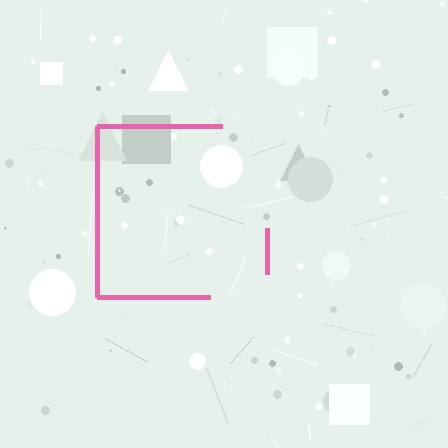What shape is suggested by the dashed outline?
The dashed outline suggests a square.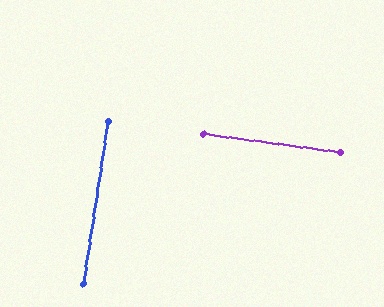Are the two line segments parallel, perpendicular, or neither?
Perpendicular — they meet at approximately 89°.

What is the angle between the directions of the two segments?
Approximately 89 degrees.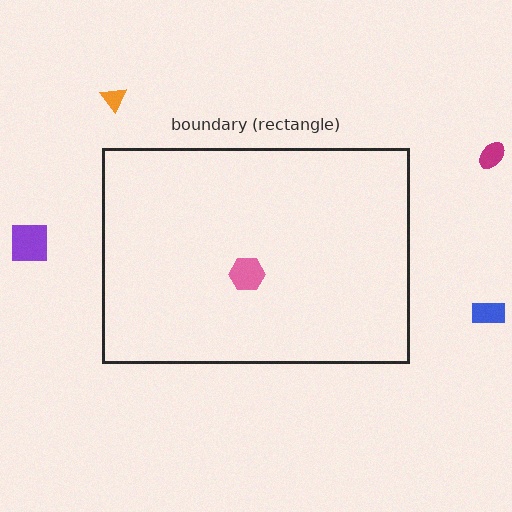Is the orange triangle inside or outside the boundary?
Outside.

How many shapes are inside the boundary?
1 inside, 4 outside.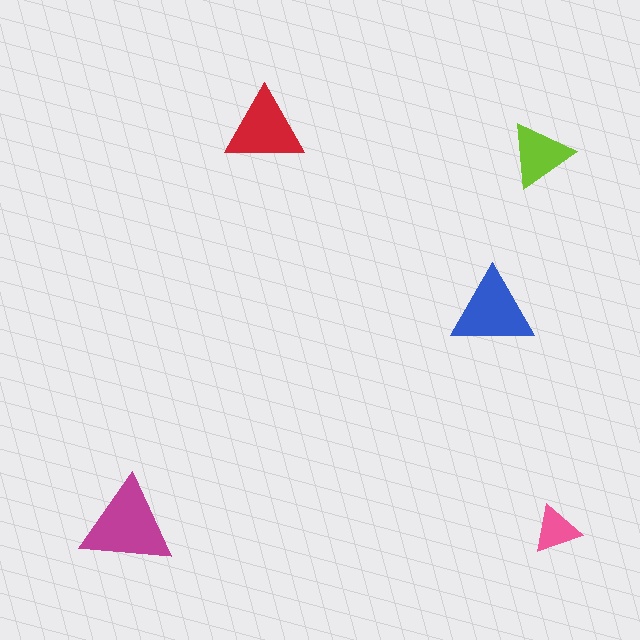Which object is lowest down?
The pink triangle is bottommost.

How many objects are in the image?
There are 5 objects in the image.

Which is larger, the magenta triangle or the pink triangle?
The magenta one.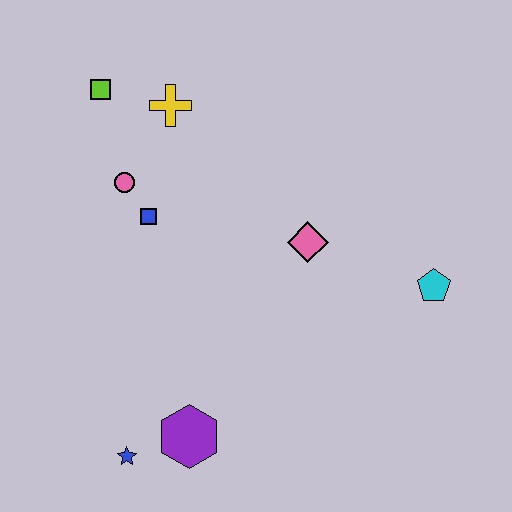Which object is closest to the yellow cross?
The lime square is closest to the yellow cross.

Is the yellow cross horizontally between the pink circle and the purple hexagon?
Yes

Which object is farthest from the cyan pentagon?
The lime square is farthest from the cyan pentagon.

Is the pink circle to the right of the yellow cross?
No